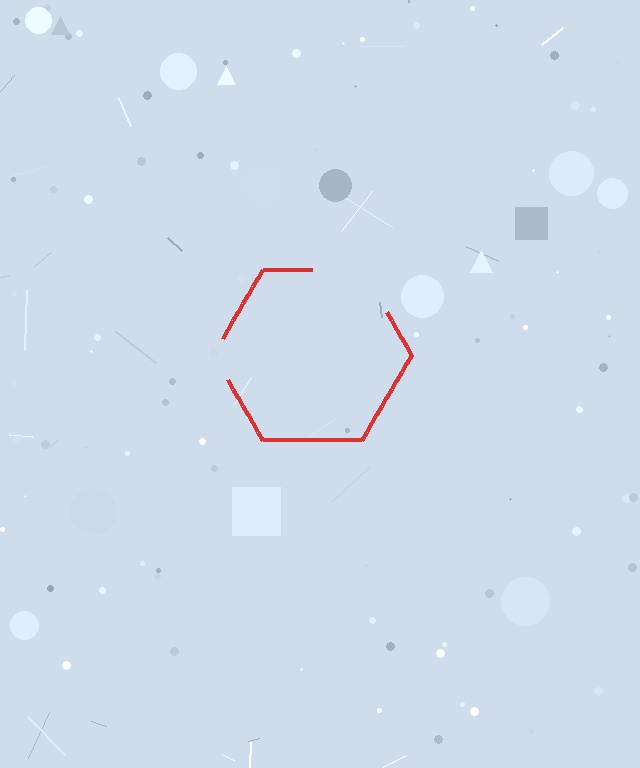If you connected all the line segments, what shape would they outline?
They would outline a hexagon.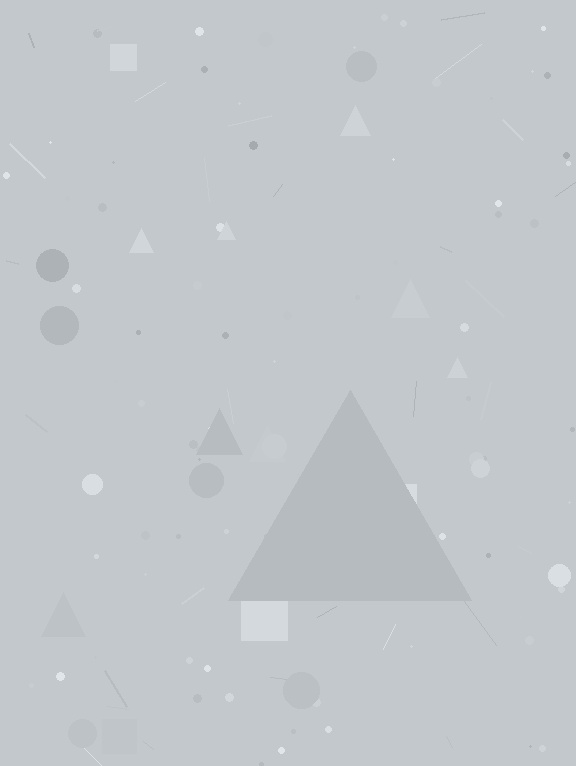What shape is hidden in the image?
A triangle is hidden in the image.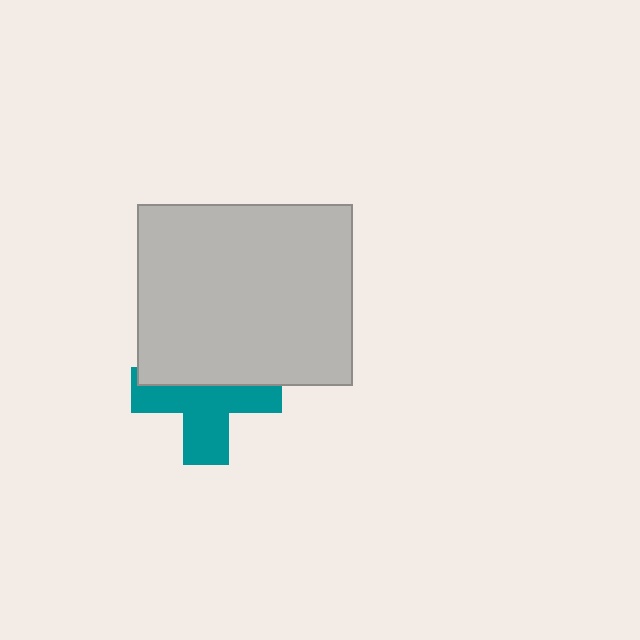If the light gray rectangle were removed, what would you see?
You would see the complete teal cross.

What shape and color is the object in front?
The object in front is a light gray rectangle.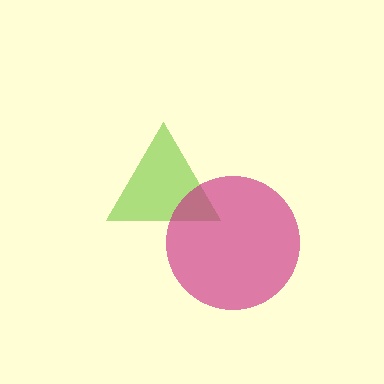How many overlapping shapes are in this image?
There are 2 overlapping shapes in the image.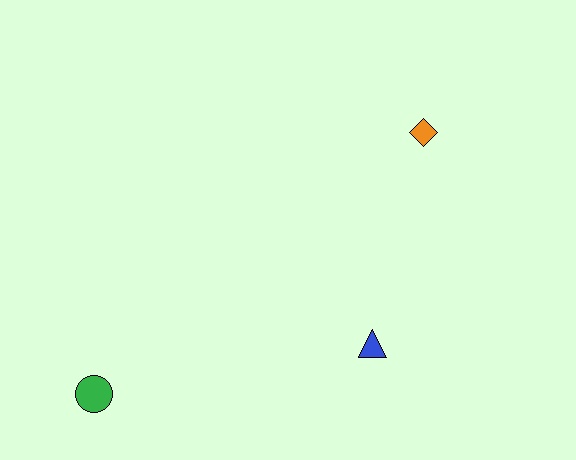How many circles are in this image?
There is 1 circle.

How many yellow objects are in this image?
There are no yellow objects.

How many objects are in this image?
There are 3 objects.